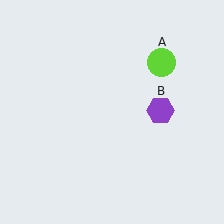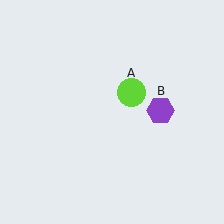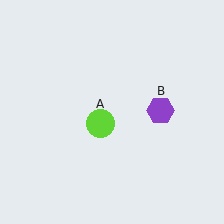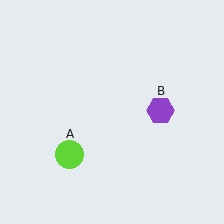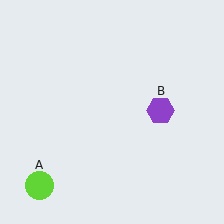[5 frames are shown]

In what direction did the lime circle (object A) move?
The lime circle (object A) moved down and to the left.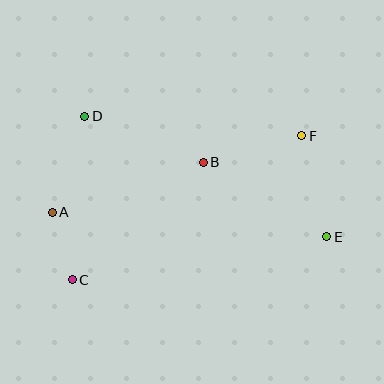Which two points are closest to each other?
Points A and C are closest to each other.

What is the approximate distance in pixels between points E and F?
The distance between E and F is approximately 104 pixels.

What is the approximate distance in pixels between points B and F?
The distance between B and F is approximately 102 pixels.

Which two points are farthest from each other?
Points A and E are farthest from each other.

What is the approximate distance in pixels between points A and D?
The distance between A and D is approximately 101 pixels.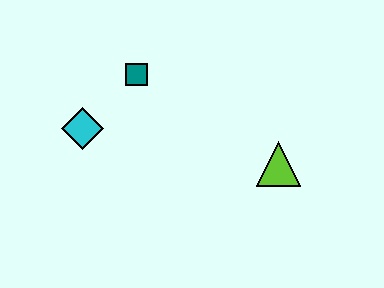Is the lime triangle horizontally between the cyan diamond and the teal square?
No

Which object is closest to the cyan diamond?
The teal square is closest to the cyan diamond.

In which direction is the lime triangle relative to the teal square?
The lime triangle is to the right of the teal square.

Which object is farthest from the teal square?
The lime triangle is farthest from the teal square.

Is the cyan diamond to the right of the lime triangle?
No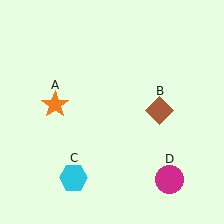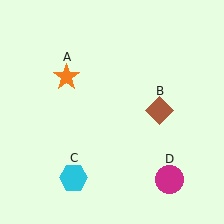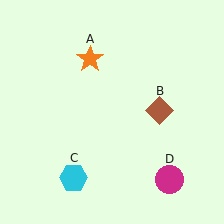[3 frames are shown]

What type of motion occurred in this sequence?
The orange star (object A) rotated clockwise around the center of the scene.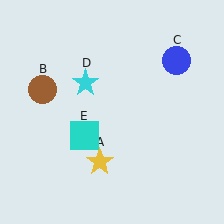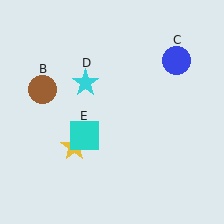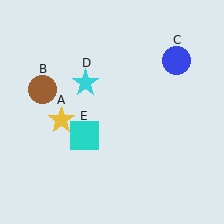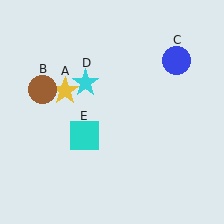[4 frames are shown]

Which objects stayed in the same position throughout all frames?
Brown circle (object B) and blue circle (object C) and cyan star (object D) and cyan square (object E) remained stationary.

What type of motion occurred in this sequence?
The yellow star (object A) rotated clockwise around the center of the scene.